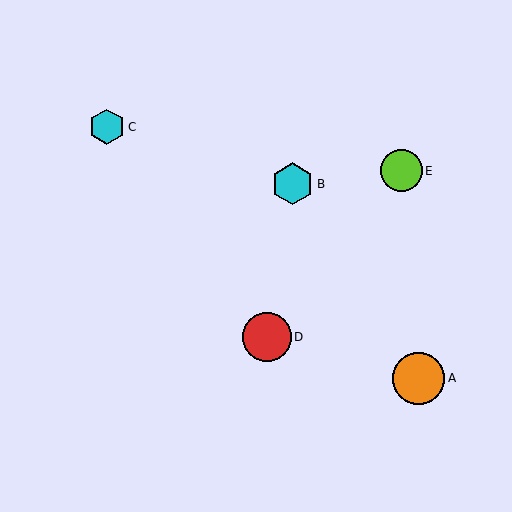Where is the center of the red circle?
The center of the red circle is at (267, 337).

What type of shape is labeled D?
Shape D is a red circle.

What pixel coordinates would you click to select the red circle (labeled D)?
Click at (267, 337) to select the red circle D.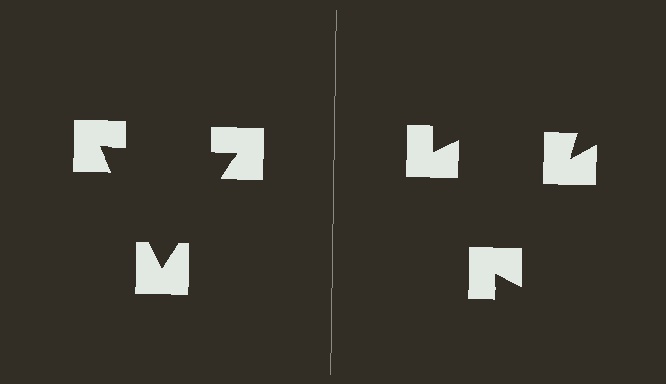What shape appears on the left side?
An illusory triangle.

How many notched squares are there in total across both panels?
6 — 3 on each side.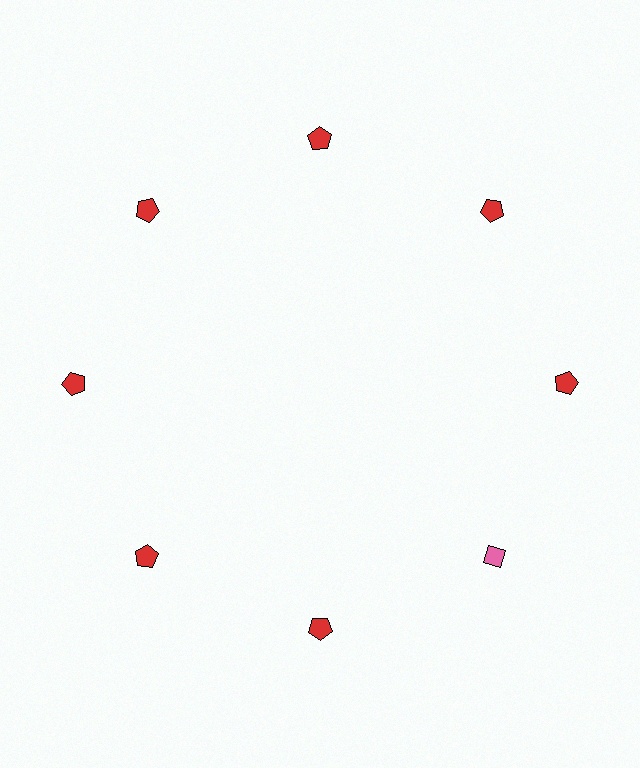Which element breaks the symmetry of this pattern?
The pink diamond at roughly the 4 o'clock position breaks the symmetry. All other shapes are red pentagons.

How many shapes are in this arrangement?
There are 8 shapes arranged in a ring pattern.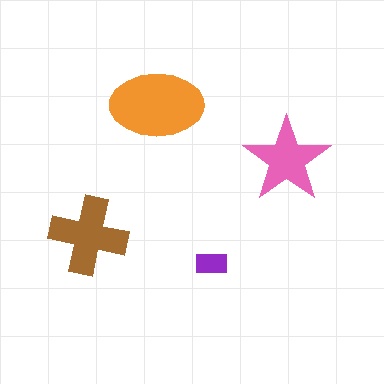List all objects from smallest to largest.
The purple rectangle, the pink star, the brown cross, the orange ellipse.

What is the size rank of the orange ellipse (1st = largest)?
1st.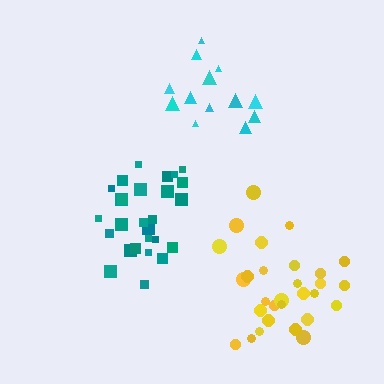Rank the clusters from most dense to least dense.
cyan, teal, yellow.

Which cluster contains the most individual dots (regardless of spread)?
Yellow (29).